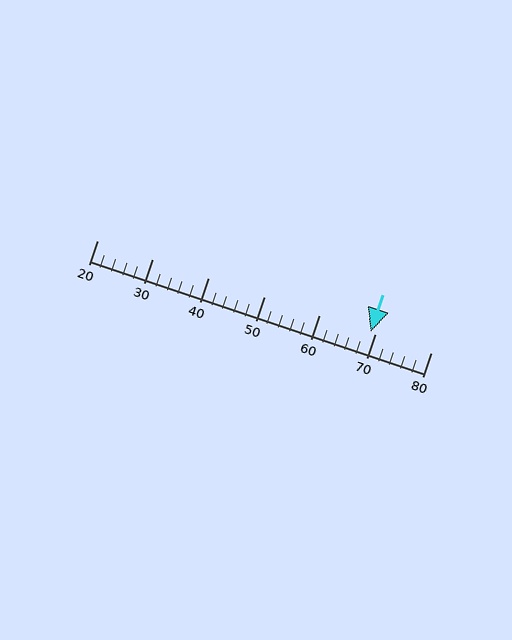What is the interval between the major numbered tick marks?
The major tick marks are spaced 10 units apart.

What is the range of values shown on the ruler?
The ruler shows values from 20 to 80.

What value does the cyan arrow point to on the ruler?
The cyan arrow points to approximately 69.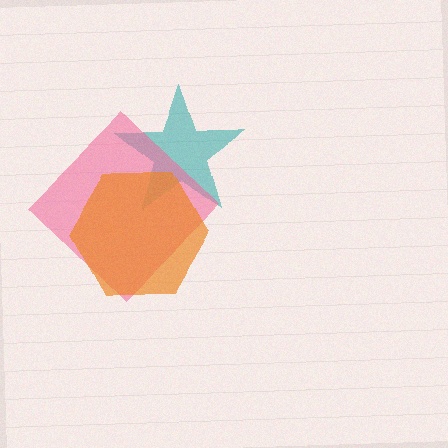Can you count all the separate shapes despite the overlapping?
Yes, there are 3 separate shapes.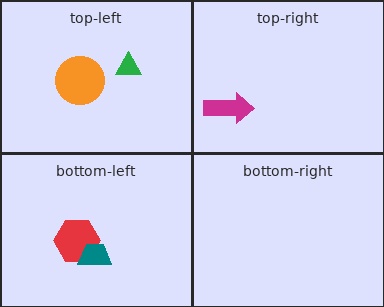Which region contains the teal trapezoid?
The bottom-left region.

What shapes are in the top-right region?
The magenta arrow.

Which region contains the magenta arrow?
The top-right region.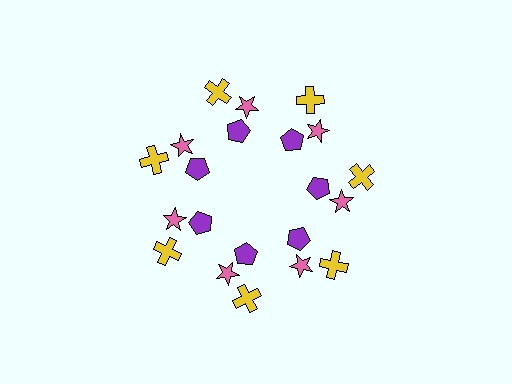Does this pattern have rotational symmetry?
Yes, this pattern has 7-fold rotational symmetry. It looks the same after rotating 51 degrees around the center.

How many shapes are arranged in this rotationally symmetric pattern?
There are 21 shapes, arranged in 7 groups of 3.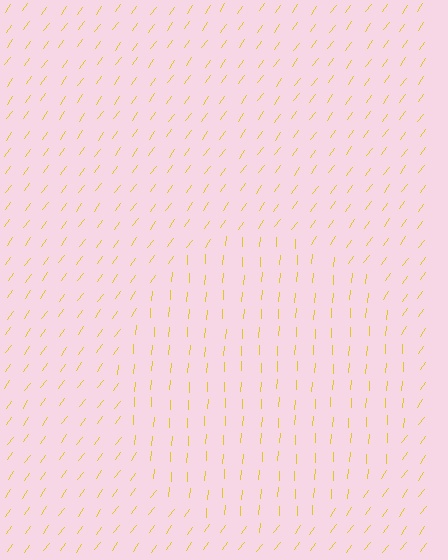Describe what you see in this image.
The image is filled with small yellow line segments. A circle region in the image has lines oriented differently from the surrounding lines, creating a visible texture boundary.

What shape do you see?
I see a circle.